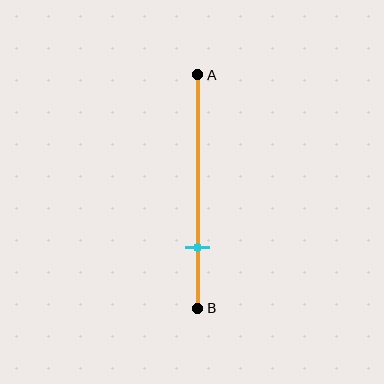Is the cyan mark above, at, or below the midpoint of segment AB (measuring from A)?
The cyan mark is below the midpoint of segment AB.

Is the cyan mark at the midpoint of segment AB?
No, the mark is at about 75% from A, not at the 50% midpoint.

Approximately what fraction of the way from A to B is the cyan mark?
The cyan mark is approximately 75% of the way from A to B.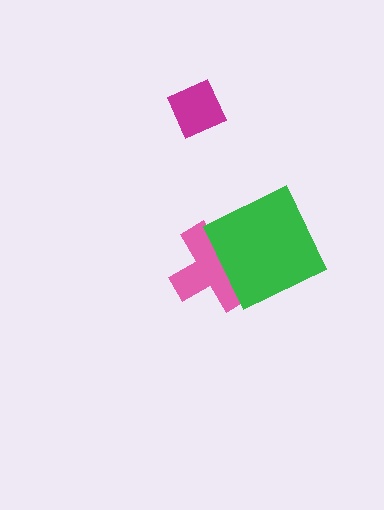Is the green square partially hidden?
No, no other shape covers it.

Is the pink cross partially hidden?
Yes, it is partially covered by another shape.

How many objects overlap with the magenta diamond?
0 objects overlap with the magenta diamond.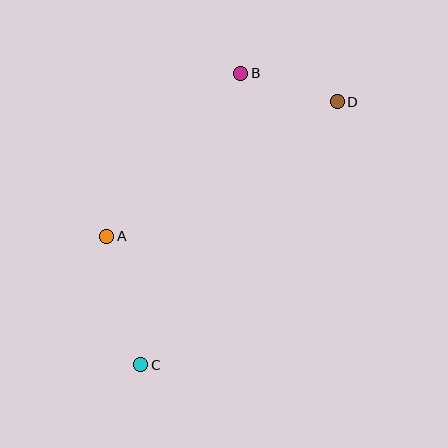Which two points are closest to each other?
Points B and D are closest to each other.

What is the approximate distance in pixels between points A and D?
The distance between A and D is approximately 267 pixels.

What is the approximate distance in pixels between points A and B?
The distance between A and B is approximately 211 pixels.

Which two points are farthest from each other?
Points C and D are farthest from each other.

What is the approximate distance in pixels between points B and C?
The distance between B and C is approximately 308 pixels.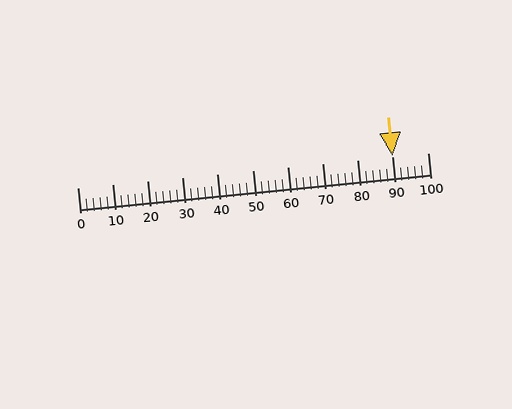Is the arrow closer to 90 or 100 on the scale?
The arrow is closer to 90.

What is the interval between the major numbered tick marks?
The major tick marks are spaced 10 units apart.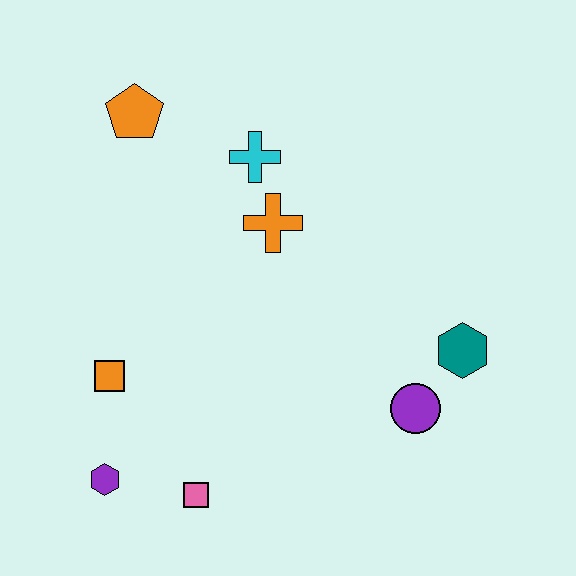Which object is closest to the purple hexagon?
The pink square is closest to the purple hexagon.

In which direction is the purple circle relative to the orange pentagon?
The purple circle is below the orange pentagon.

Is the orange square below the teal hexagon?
Yes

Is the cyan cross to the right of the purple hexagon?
Yes